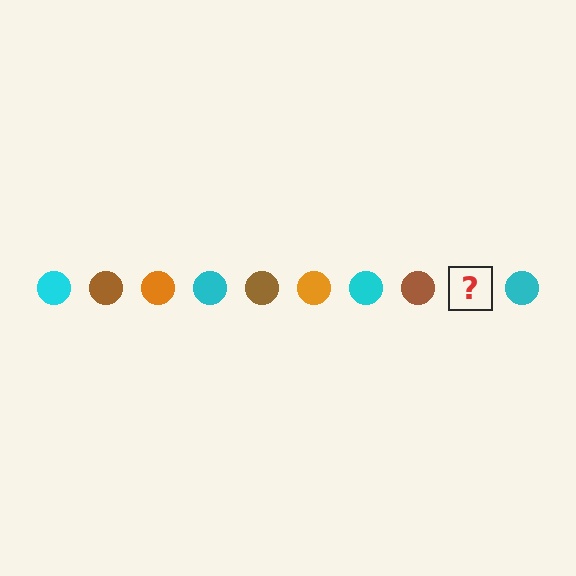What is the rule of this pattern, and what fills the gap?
The rule is that the pattern cycles through cyan, brown, orange circles. The gap should be filled with an orange circle.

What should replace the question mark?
The question mark should be replaced with an orange circle.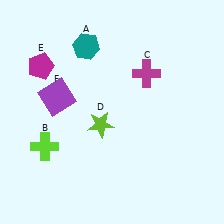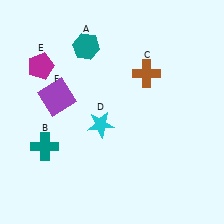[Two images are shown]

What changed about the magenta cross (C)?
In Image 1, C is magenta. In Image 2, it changed to brown.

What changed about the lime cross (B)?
In Image 1, B is lime. In Image 2, it changed to teal.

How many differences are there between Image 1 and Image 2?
There are 3 differences between the two images.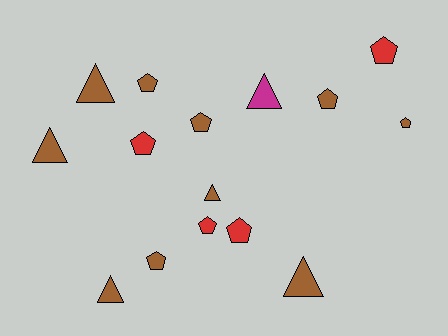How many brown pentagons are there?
There are 5 brown pentagons.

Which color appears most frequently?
Brown, with 10 objects.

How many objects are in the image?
There are 15 objects.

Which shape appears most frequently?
Pentagon, with 9 objects.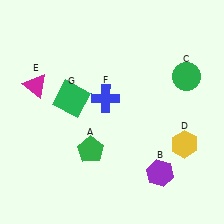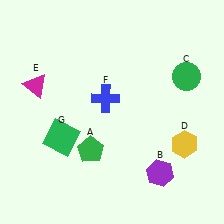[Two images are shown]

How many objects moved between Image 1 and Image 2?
1 object moved between the two images.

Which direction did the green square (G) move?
The green square (G) moved down.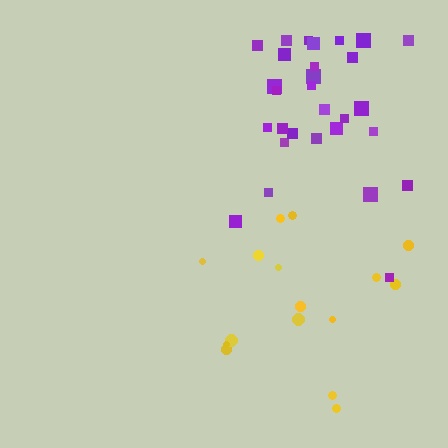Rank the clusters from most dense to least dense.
purple, yellow.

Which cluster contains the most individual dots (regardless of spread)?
Purple (29).